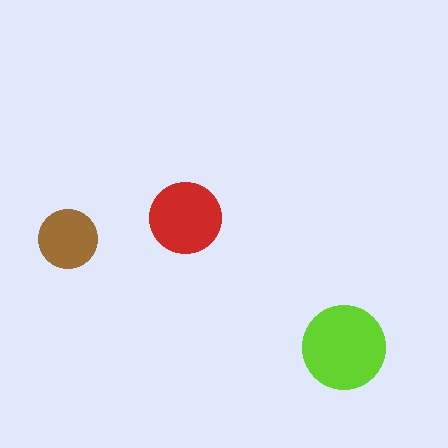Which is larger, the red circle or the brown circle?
The red one.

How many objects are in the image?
There are 3 objects in the image.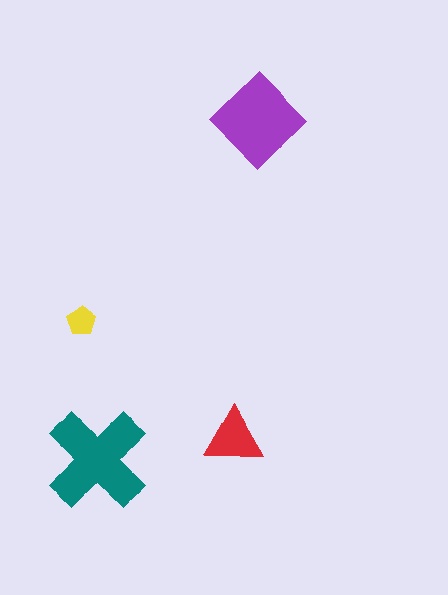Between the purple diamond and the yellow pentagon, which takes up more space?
The purple diamond.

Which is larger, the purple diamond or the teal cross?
The teal cross.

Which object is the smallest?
The yellow pentagon.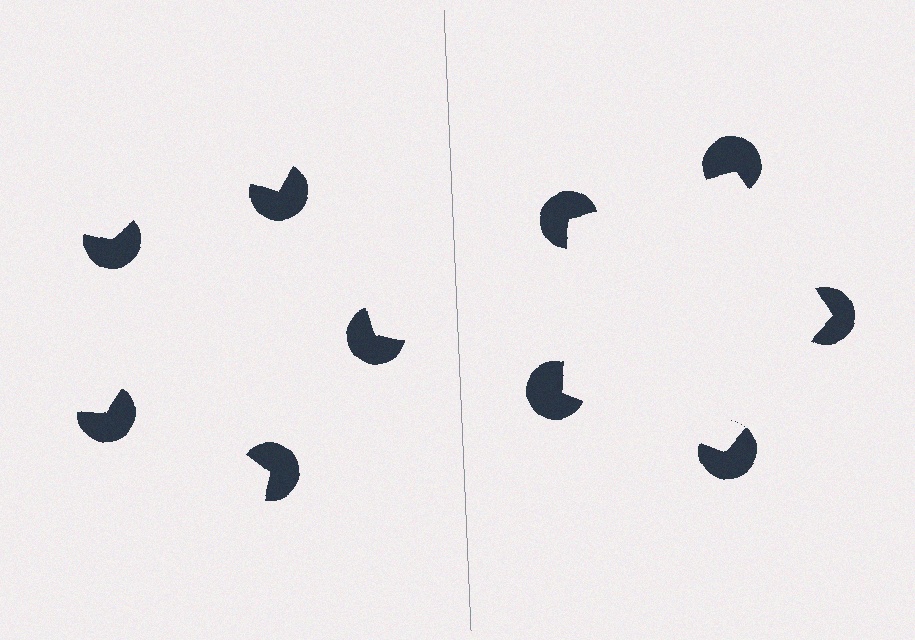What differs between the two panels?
The pac-man discs are positioned identically on both sides; only the wedge orientations differ. On the right they align to a pentagon; on the left they are misaligned.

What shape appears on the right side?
An illusory pentagon.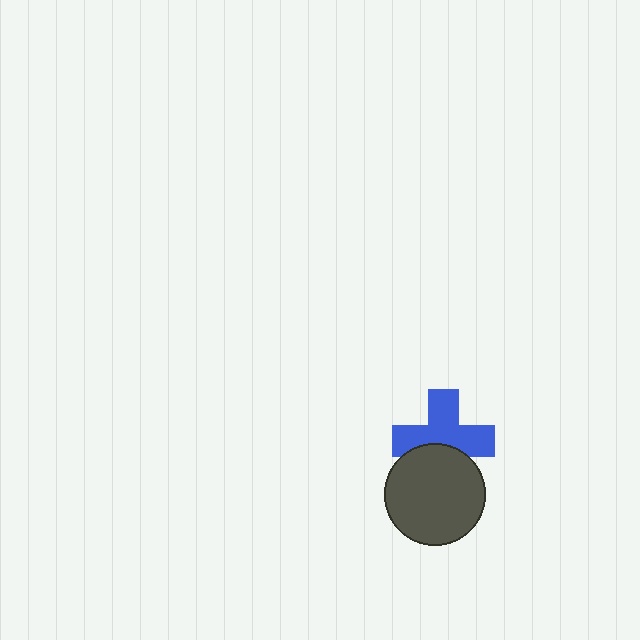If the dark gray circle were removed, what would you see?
You would see the complete blue cross.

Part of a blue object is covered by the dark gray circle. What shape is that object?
It is a cross.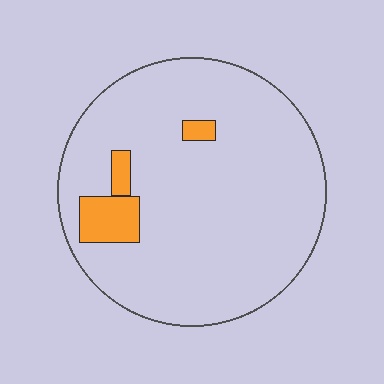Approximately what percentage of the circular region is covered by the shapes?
Approximately 10%.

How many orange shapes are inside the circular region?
3.